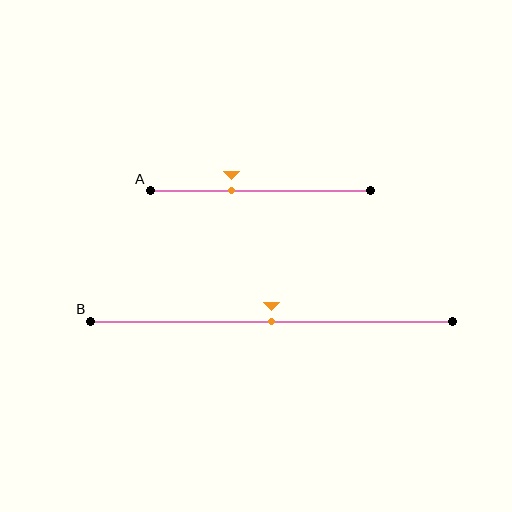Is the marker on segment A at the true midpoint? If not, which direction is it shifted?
No, the marker on segment A is shifted to the left by about 13% of the segment length.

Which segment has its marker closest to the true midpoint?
Segment B has its marker closest to the true midpoint.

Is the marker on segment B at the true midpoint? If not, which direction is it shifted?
Yes, the marker on segment B is at the true midpoint.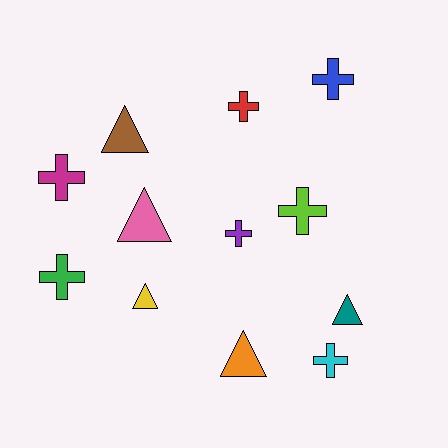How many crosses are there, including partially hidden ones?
There are 7 crosses.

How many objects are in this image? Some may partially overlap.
There are 12 objects.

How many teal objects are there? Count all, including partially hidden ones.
There is 1 teal object.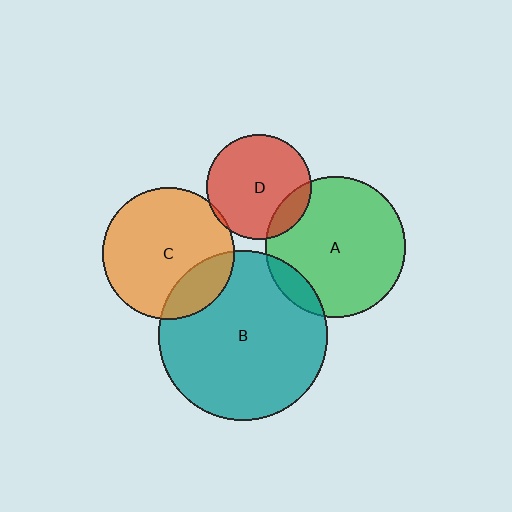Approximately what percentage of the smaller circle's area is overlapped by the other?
Approximately 15%.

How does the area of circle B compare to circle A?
Approximately 1.5 times.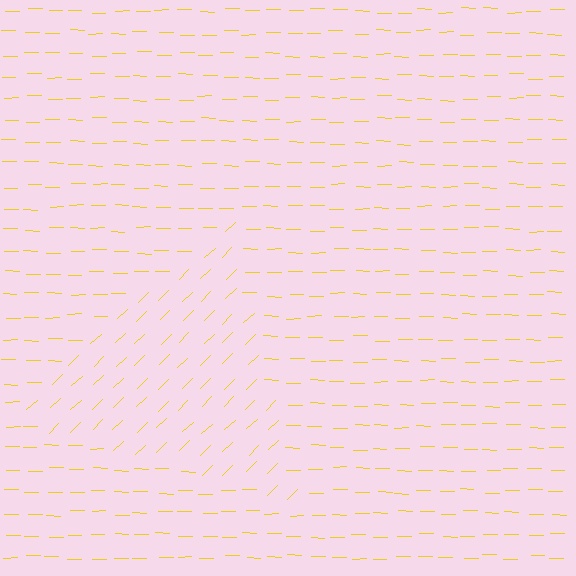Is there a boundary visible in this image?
Yes, there is a texture boundary formed by a change in line orientation.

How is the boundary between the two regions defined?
The boundary is defined purely by a change in line orientation (approximately 45 degrees difference). All lines are the same color and thickness.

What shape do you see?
I see a triangle.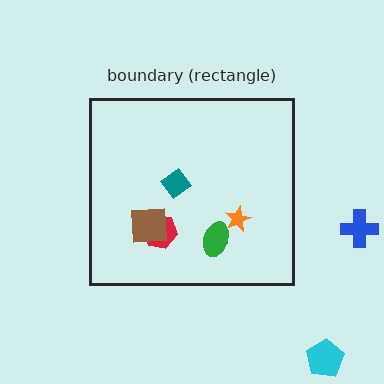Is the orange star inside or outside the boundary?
Inside.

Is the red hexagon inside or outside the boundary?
Inside.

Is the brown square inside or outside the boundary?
Inside.